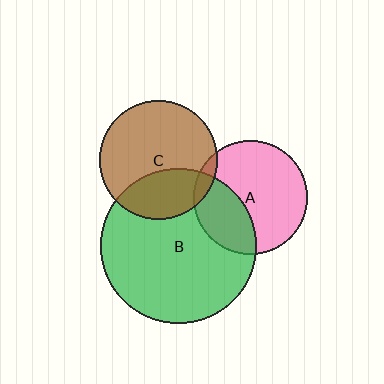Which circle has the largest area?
Circle B (green).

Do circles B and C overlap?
Yes.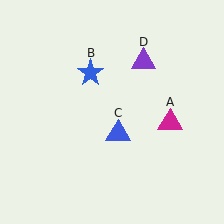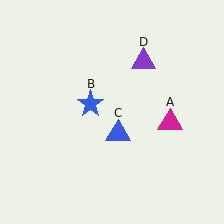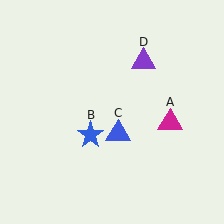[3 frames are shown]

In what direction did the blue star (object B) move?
The blue star (object B) moved down.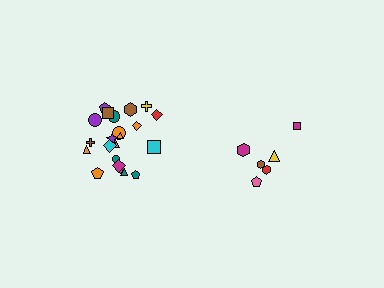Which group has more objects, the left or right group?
The left group.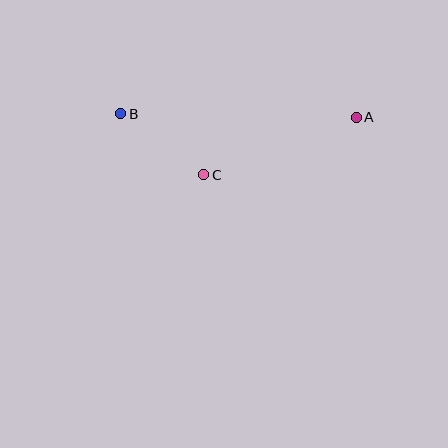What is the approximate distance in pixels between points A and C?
The distance between A and C is approximately 163 pixels.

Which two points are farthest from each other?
Points A and B are farthest from each other.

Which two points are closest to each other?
Points B and C are closest to each other.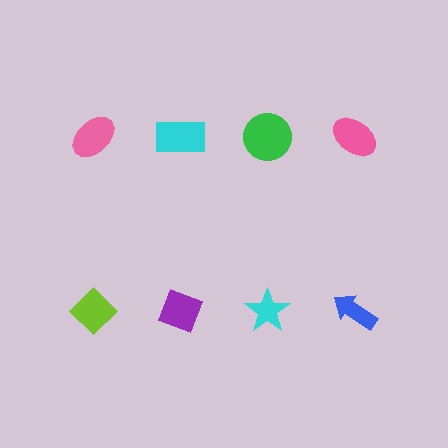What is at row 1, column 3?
A green circle.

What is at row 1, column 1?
A pink ellipse.